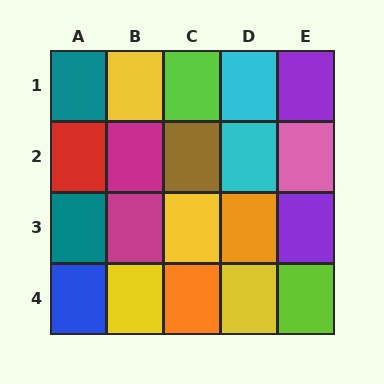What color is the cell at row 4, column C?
Orange.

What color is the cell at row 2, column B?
Magenta.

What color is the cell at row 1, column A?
Teal.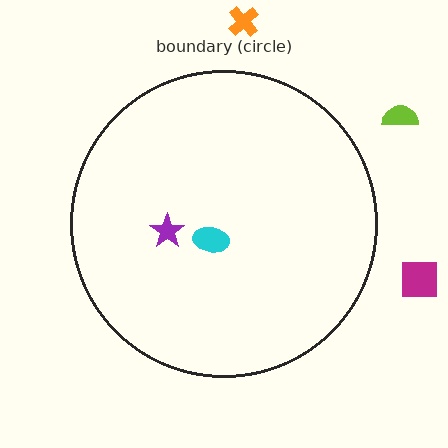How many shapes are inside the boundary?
2 inside, 3 outside.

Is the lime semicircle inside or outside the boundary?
Outside.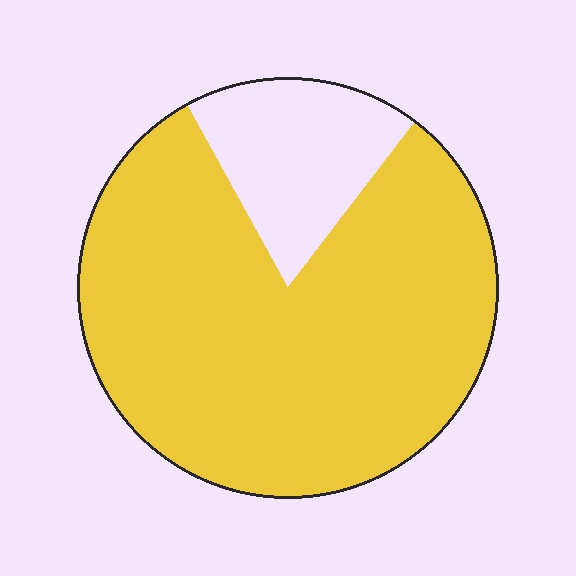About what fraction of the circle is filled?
About five sixths (5/6).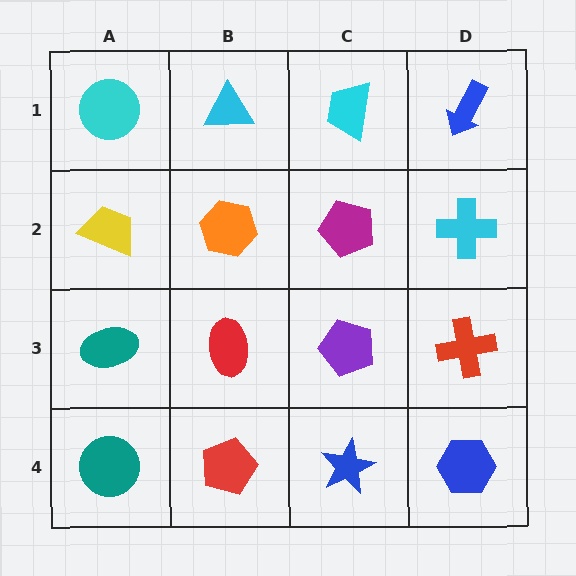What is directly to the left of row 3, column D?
A purple pentagon.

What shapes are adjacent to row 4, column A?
A teal ellipse (row 3, column A), a red pentagon (row 4, column B).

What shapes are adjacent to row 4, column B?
A red ellipse (row 3, column B), a teal circle (row 4, column A), a blue star (row 4, column C).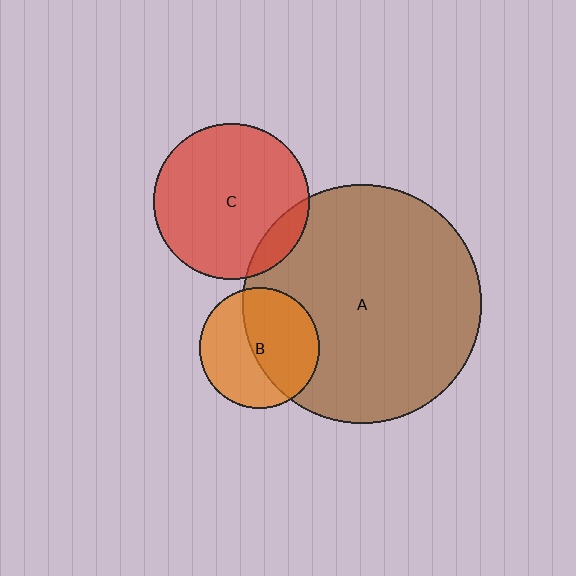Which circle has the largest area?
Circle A (brown).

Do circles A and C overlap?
Yes.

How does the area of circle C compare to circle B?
Approximately 1.7 times.